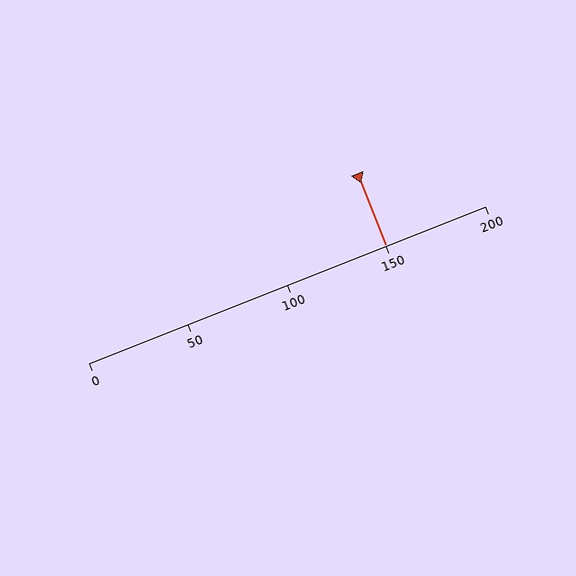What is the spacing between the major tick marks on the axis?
The major ticks are spaced 50 apart.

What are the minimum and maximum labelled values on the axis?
The axis runs from 0 to 200.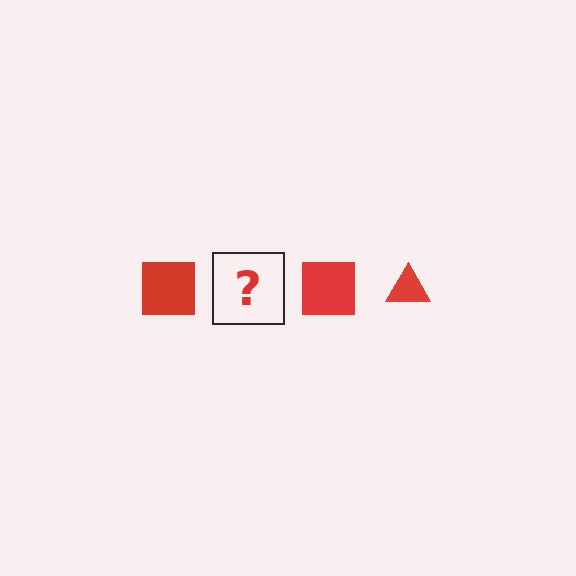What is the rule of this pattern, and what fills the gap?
The rule is that the pattern cycles through square, triangle shapes in red. The gap should be filled with a red triangle.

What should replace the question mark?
The question mark should be replaced with a red triangle.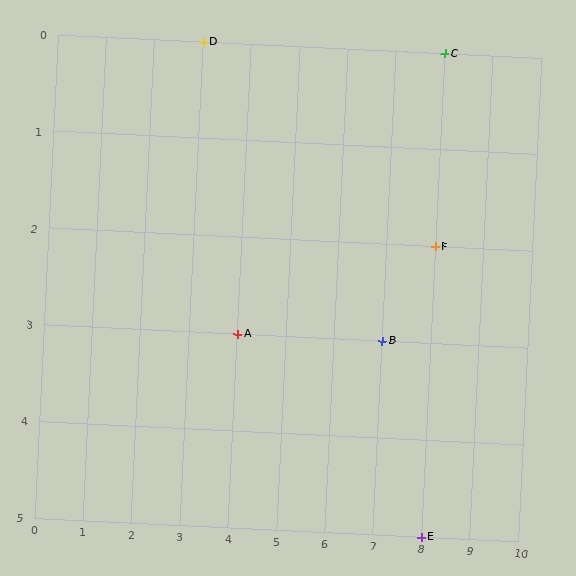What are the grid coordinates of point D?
Point D is at grid coordinates (3, 0).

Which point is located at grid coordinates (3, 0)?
Point D is at (3, 0).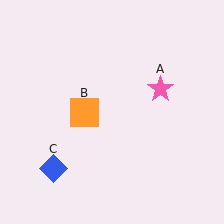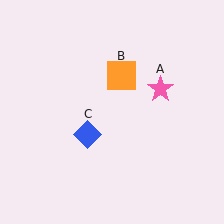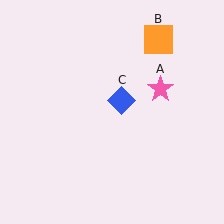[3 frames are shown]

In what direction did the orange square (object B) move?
The orange square (object B) moved up and to the right.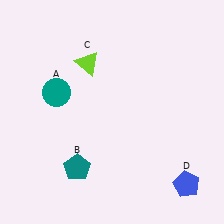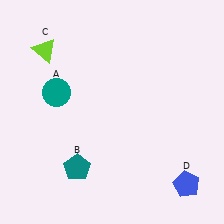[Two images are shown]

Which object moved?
The lime triangle (C) moved left.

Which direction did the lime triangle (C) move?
The lime triangle (C) moved left.